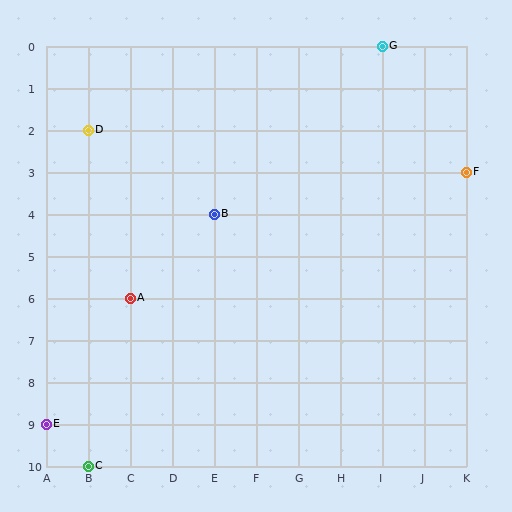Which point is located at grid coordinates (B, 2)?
Point D is at (B, 2).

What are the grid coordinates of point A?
Point A is at grid coordinates (C, 6).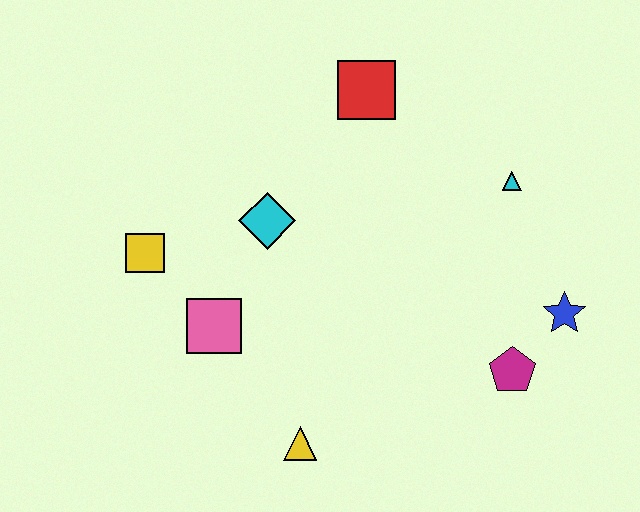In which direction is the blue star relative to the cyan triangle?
The blue star is below the cyan triangle.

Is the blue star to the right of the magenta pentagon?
Yes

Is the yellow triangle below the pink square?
Yes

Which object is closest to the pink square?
The yellow square is closest to the pink square.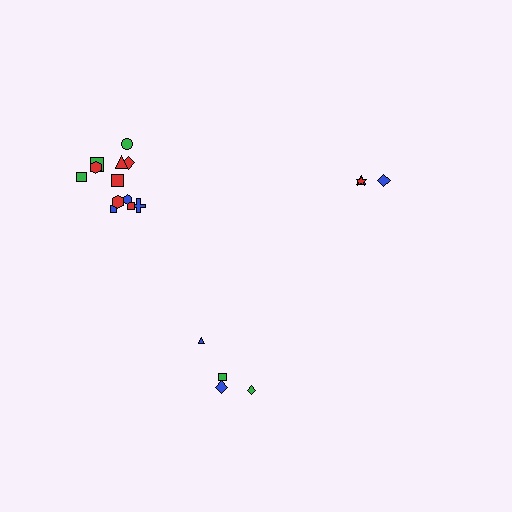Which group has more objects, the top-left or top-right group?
The top-left group.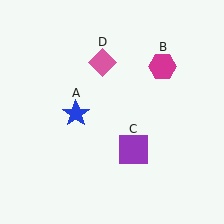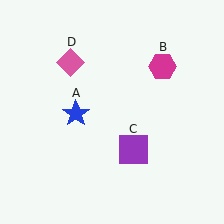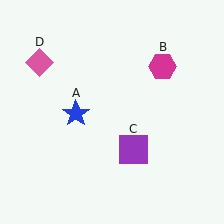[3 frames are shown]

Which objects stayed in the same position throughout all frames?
Blue star (object A) and magenta hexagon (object B) and purple square (object C) remained stationary.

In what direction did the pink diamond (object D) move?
The pink diamond (object D) moved left.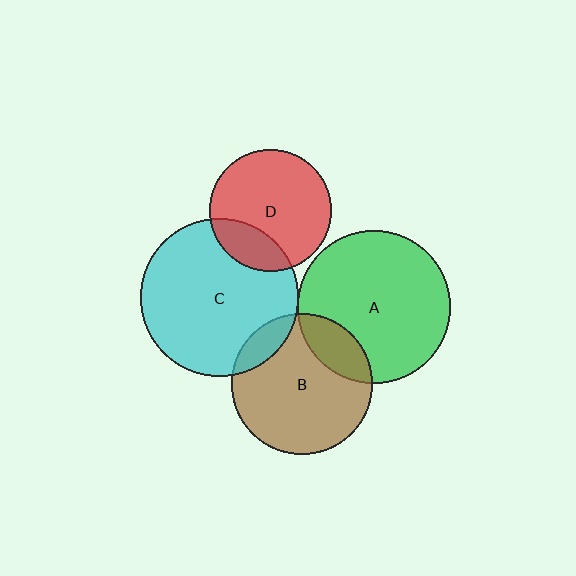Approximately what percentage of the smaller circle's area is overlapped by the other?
Approximately 20%.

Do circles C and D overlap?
Yes.